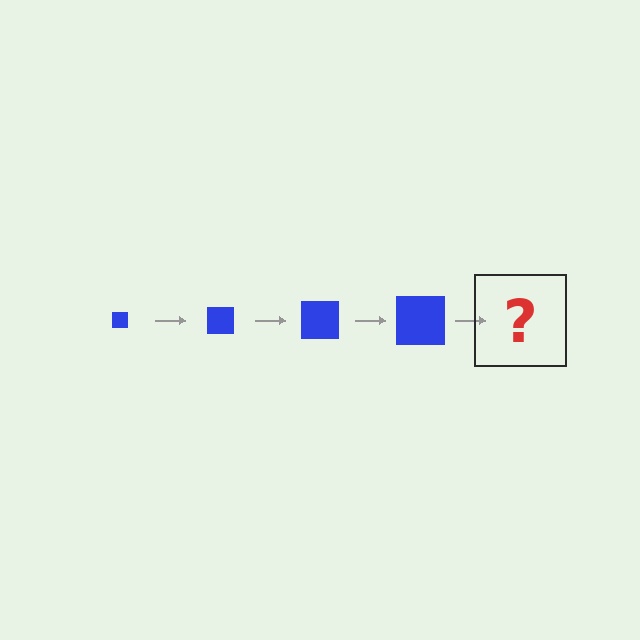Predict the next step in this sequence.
The next step is a blue square, larger than the previous one.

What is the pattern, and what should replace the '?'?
The pattern is that the square gets progressively larger each step. The '?' should be a blue square, larger than the previous one.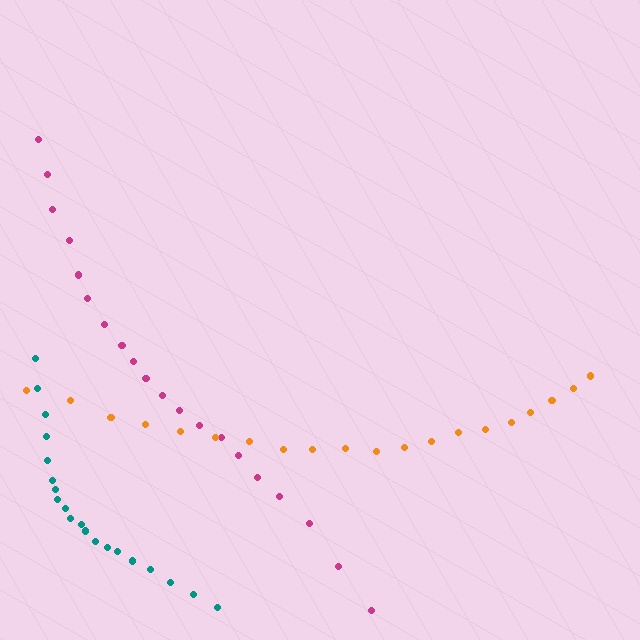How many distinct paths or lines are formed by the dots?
There are 3 distinct paths.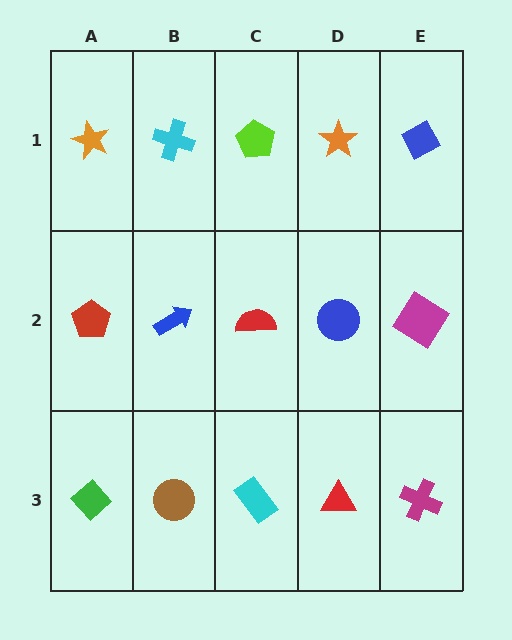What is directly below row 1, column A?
A red pentagon.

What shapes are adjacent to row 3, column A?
A red pentagon (row 2, column A), a brown circle (row 3, column B).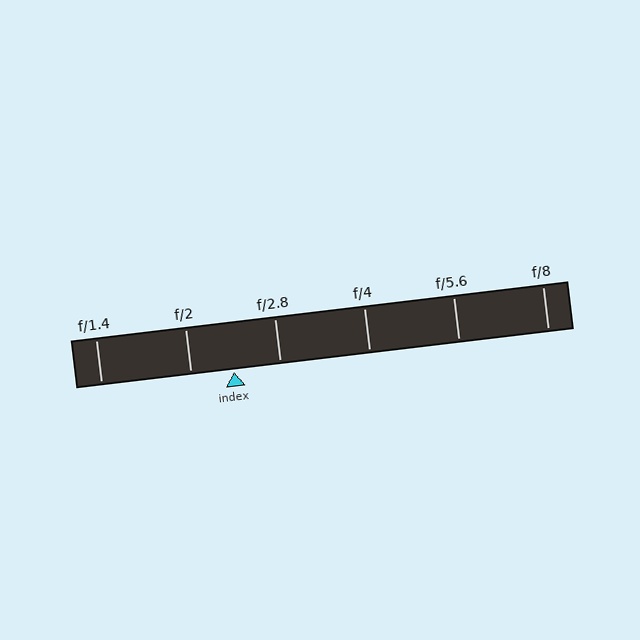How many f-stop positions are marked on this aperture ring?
There are 6 f-stop positions marked.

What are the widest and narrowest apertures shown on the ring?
The widest aperture shown is f/1.4 and the narrowest is f/8.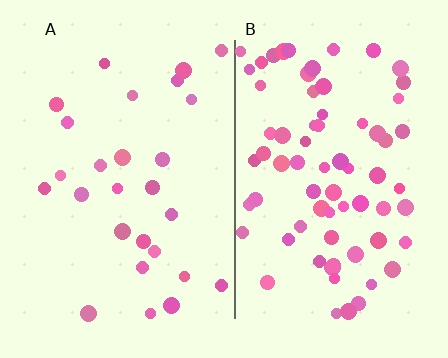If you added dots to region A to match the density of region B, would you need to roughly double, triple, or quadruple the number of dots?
Approximately triple.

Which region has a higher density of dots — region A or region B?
B (the right).